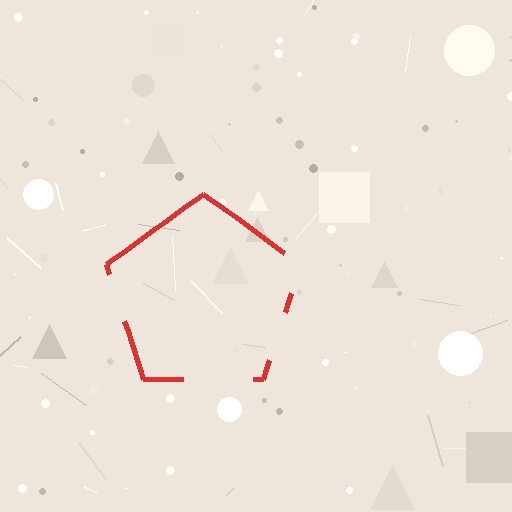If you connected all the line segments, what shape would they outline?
They would outline a pentagon.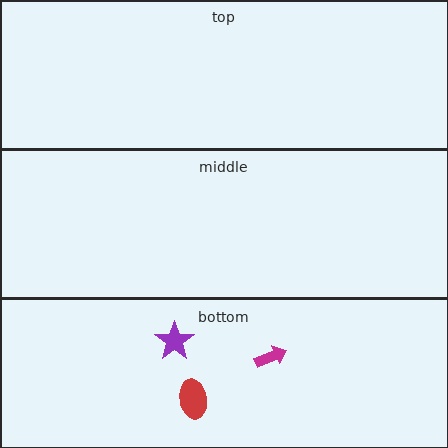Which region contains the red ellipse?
The bottom region.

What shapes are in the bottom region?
The red ellipse, the magenta arrow, the purple star.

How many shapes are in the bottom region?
3.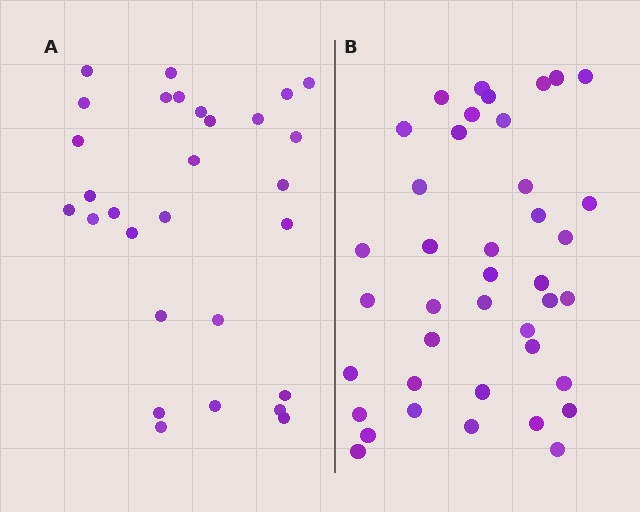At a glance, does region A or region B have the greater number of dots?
Region B (the right region) has more dots.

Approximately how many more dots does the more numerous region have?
Region B has roughly 12 or so more dots than region A.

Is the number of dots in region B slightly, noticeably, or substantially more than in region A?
Region B has noticeably more, but not dramatically so. The ratio is roughly 1.4 to 1.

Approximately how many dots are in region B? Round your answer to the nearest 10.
About 40 dots.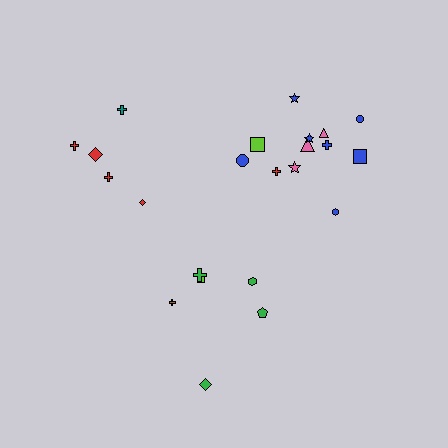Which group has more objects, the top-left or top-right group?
The top-right group.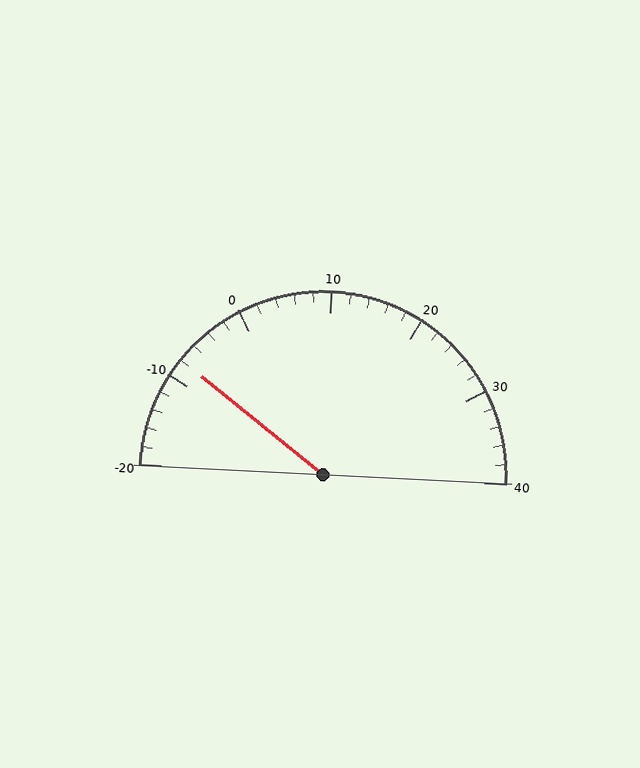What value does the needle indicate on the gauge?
The needle indicates approximately -8.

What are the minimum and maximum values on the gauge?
The gauge ranges from -20 to 40.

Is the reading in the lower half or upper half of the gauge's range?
The reading is in the lower half of the range (-20 to 40).